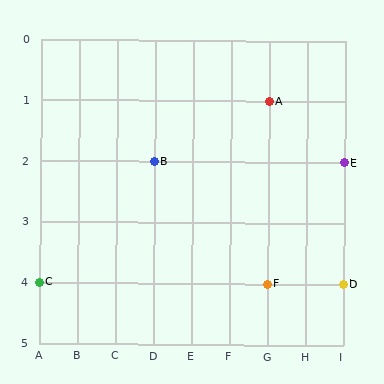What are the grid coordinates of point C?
Point C is at grid coordinates (A, 4).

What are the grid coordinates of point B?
Point B is at grid coordinates (D, 2).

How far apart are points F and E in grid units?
Points F and E are 2 columns and 2 rows apart (about 2.8 grid units diagonally).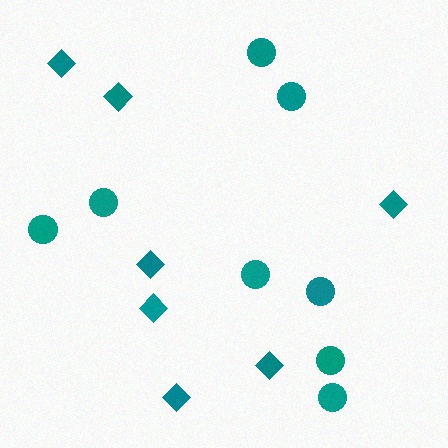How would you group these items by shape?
There are 2 groups: one group of diamonds (7) and one group of circles (8).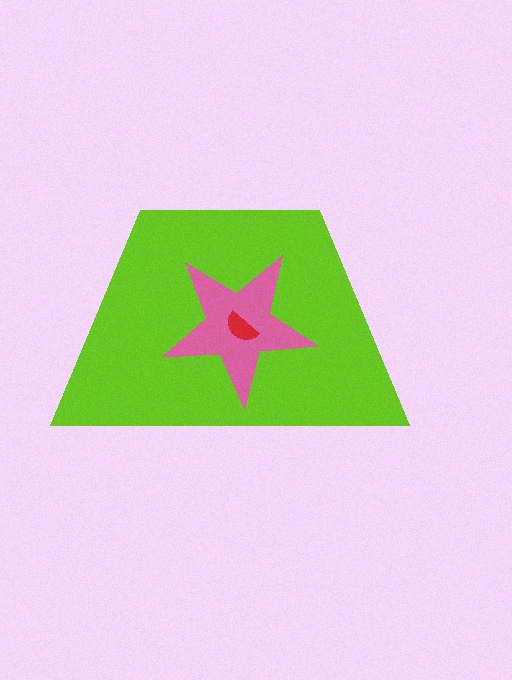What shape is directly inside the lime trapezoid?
The pink star.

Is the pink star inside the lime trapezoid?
Yes.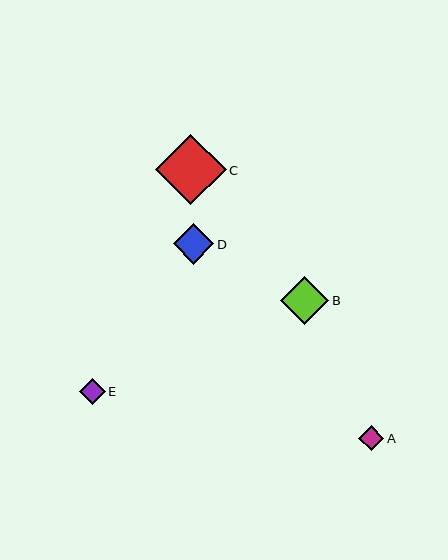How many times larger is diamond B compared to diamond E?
Diamond B is approximately 1.8 times the size of diamond E.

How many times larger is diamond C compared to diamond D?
Diamond C is approximately 1.7 times the size of diamond D.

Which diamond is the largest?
Diamond C is the largest with a size of approximately 71 pixels.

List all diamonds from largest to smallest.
From largest to smallest: C, B, D, E, A.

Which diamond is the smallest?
Diamond A is the smallest with a size of approximately 25 pixels.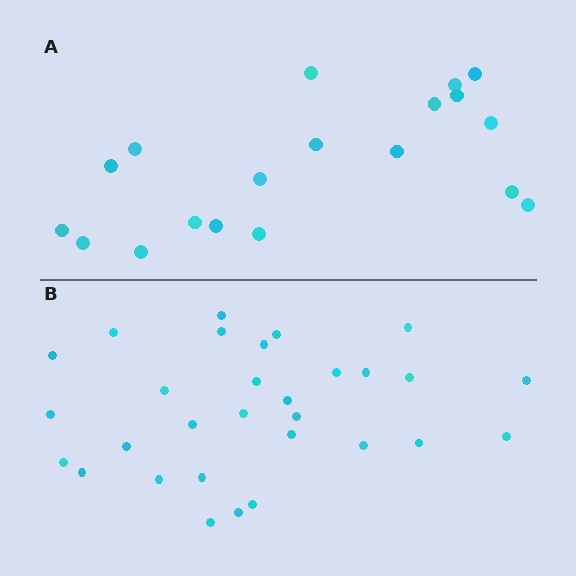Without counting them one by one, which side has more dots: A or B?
Region B (the bottom region) has more dots.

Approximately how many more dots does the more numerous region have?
Region B has roughly 12 or so more dots than region A.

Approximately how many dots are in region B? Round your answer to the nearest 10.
About 30 dots.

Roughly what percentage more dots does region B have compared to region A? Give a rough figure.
About 60% more.